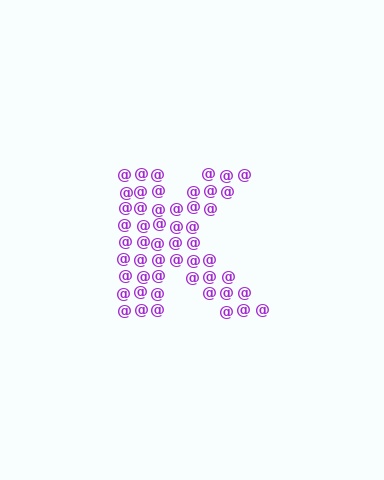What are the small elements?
The small elements are at signs.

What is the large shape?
The large shape is the letter K.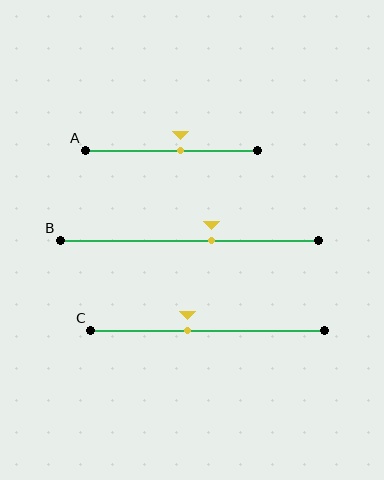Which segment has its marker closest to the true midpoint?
Segment A has its marker closest to the true midpoint.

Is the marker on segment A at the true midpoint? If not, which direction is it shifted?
No, the marker on segment A is shifted to the right by about 5% of the segment length.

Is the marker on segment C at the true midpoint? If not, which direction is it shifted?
No, the marker on segment C is shifted to the left by about 8% of the segment length.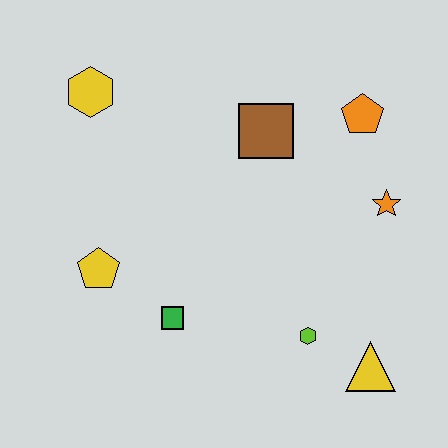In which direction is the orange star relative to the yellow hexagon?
The orange star is to the right of the yellow hexagon.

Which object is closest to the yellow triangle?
The lime hexagon is closest to the yellow triangle.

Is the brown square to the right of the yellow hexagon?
Yes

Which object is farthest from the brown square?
The yellow triangle is farthest from the brown square.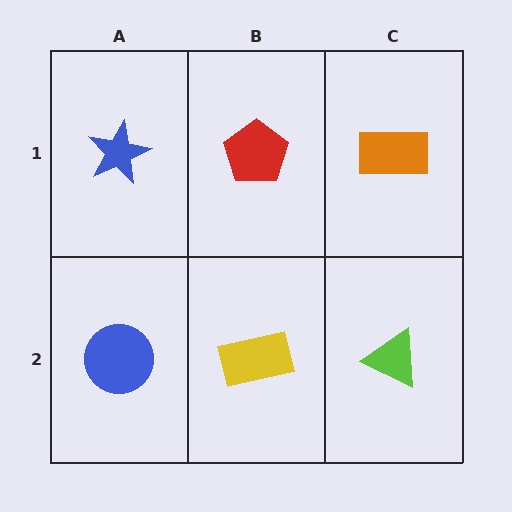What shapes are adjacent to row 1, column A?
A blue circle (row 2, column A), a red pentagon (row 1, column B).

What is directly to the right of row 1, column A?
A red pentagon.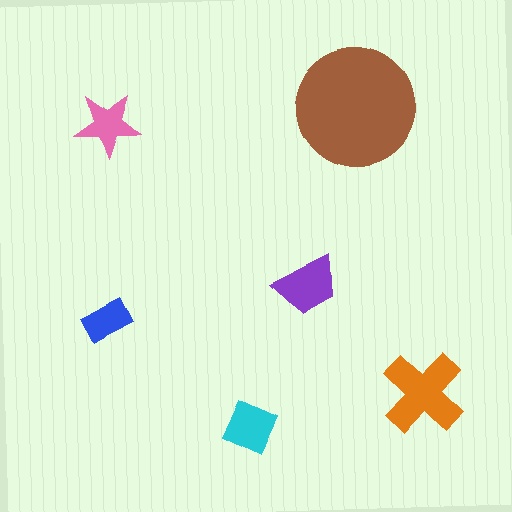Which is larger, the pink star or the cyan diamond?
The cyan diamond.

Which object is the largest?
The brown circle.